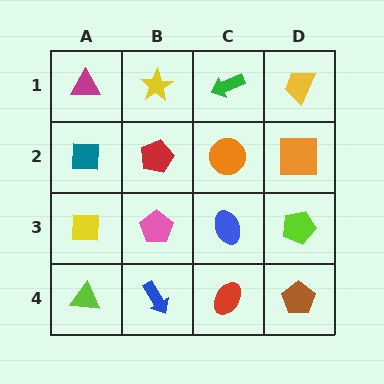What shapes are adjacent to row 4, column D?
A lime pentagon (row 3, column D), a red ellipse (row 4, column C).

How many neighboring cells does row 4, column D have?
2.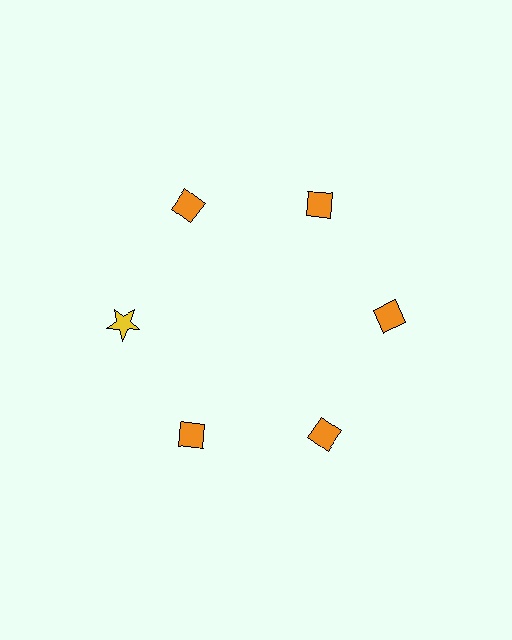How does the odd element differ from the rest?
It differs in both color (yellow instead of orange) and shape (star instead of diamond).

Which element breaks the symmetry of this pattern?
The yellow star at roughly the 9 o'clock position breaks the symmetry. All other shapes are orange diamonds.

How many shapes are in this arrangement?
There are 6 shapes arranged in a ring pattern.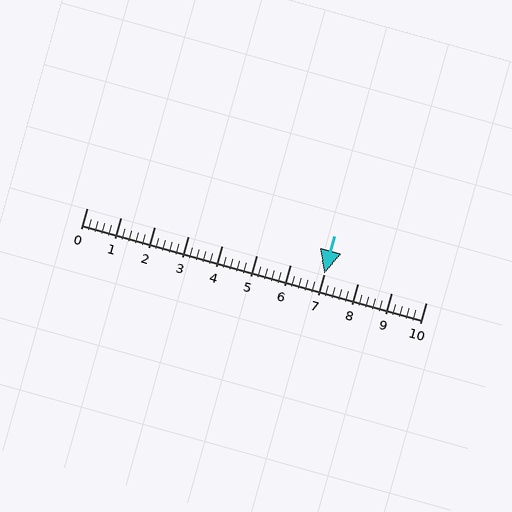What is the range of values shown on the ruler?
The ruler shows values from 0 to 10.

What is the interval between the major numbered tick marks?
The major tick marks are spaced 1 units apart.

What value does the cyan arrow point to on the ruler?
The cyan arrow points to approximately 7.0.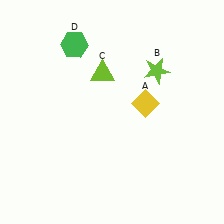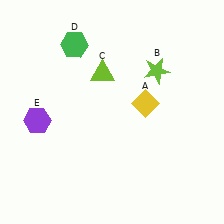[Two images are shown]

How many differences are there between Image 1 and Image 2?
There is 1 difference between the two images.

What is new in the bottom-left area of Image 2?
A purple hexagon (E) was added in the bottom-left area of Image 2.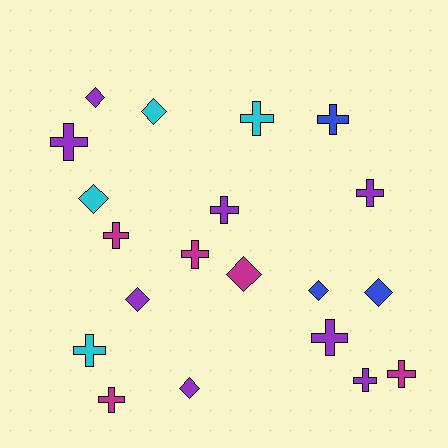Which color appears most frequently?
Purple, with 8 objects.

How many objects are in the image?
There are 20 objects.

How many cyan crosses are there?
There are 2 cyan crosses.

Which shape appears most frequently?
Cross, with 12 objects.